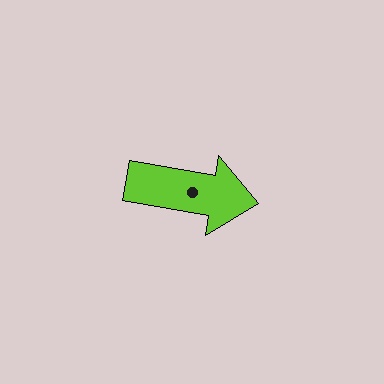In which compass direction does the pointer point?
East.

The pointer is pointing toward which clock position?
Roughly 3 o'clock.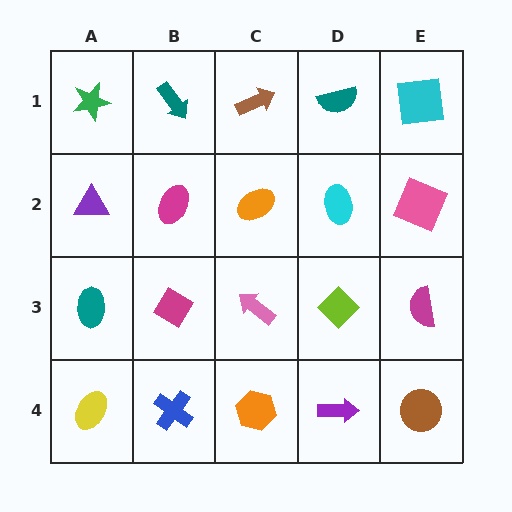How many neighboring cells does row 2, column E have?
3.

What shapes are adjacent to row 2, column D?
A teal semicircle (row 1, column D), a lime diamond (row 3, column D), an orange ellipse (row 2, column C), a pink square (row 2, column E).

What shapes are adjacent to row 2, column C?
A brown arrow (row 1, column C), a pink arrow (row 3, column C), a magenta ellipse (row 2, column B), a cyan ellipse (row 2, column D).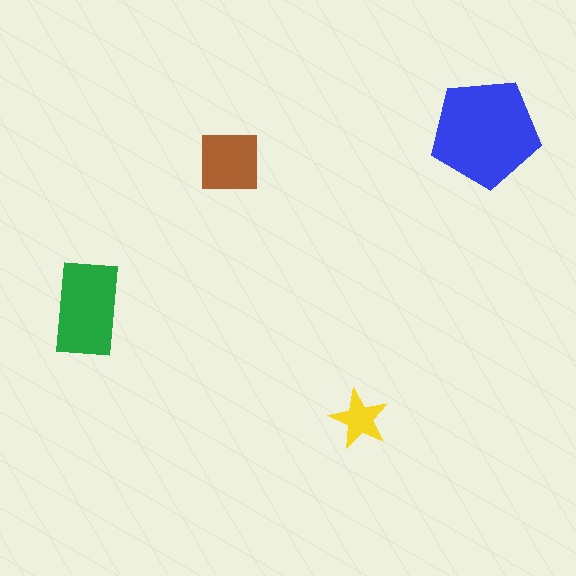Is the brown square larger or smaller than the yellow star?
Larger.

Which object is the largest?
The blue pentagon.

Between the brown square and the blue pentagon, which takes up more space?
The blue pentagon.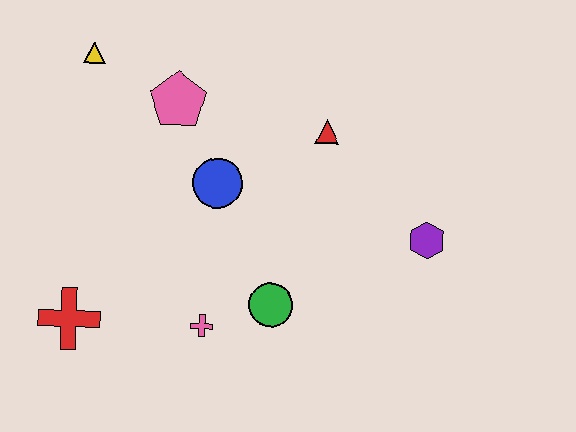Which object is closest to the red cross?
The pink cross is closest to the red cross.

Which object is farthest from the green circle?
The yellow triangle is farthest from the green circle.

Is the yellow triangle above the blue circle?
Yes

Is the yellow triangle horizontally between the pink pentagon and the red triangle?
No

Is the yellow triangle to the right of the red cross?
Yes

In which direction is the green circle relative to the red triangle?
The green circle is below the red triangle.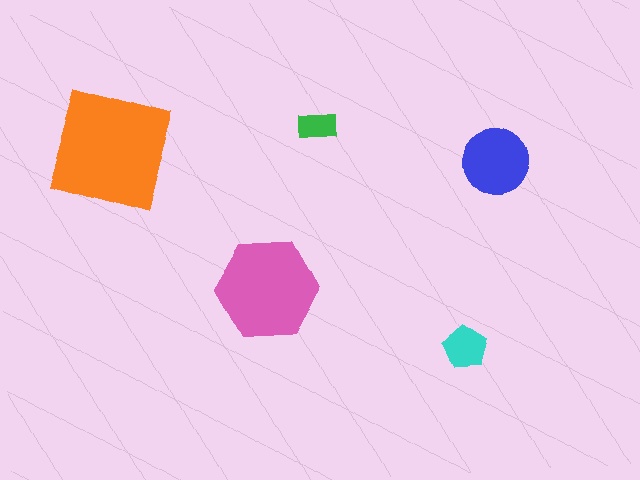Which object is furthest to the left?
The orange square is leftmost.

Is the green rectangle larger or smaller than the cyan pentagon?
Smaller.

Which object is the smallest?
The green rectangle.